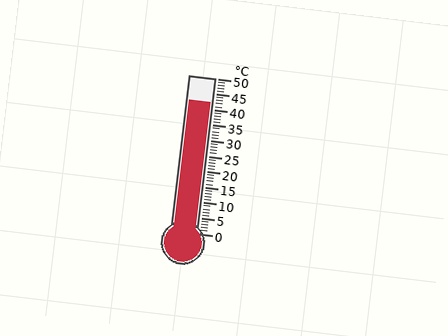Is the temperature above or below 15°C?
The temperature is above 15°C.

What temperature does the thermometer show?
The thermometer shows approximately 42°C.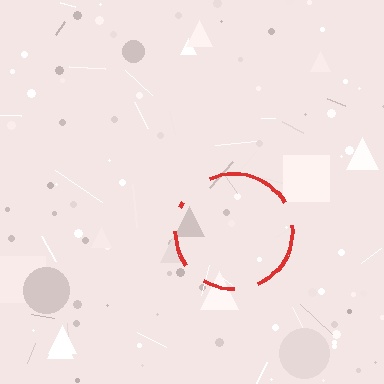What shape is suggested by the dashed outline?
The dashed outline suggests a circle.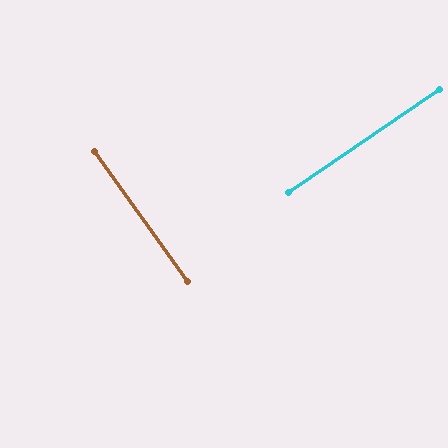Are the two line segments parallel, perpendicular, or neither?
Perpendicular — they meet at approximately 89°.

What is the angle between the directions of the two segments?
Approximately 89 degrees.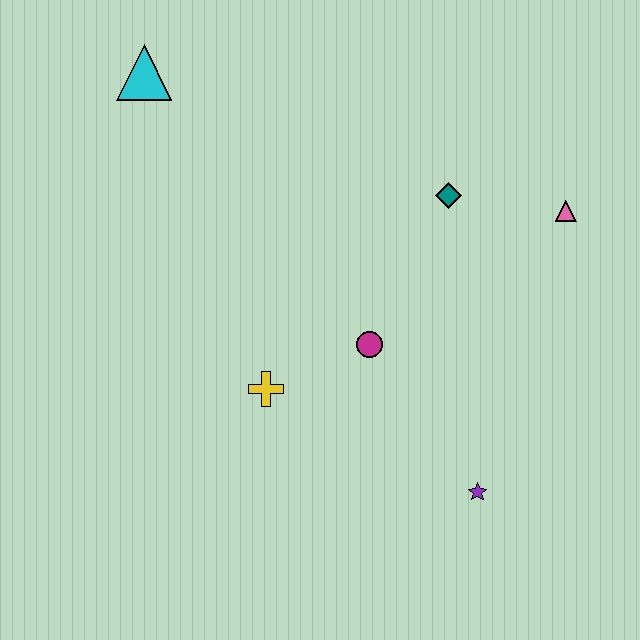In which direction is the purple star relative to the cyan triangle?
The purple star is below the cyan triangle.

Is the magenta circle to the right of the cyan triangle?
Yes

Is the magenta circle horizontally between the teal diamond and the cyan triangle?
Yes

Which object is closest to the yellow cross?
The magenta circle is closest to the yellow cross.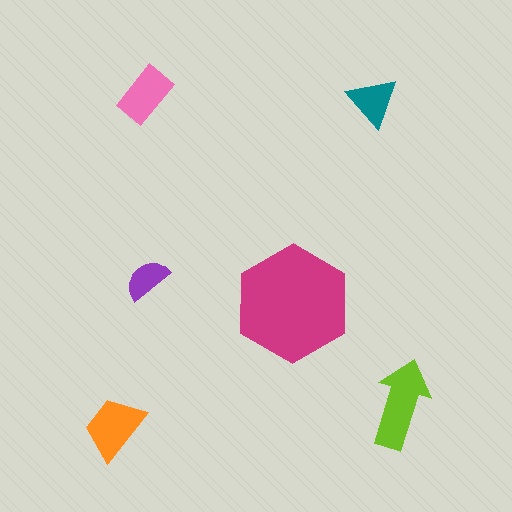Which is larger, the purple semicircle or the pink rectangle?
The pink rectangle.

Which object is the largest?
The magenta hexagon.